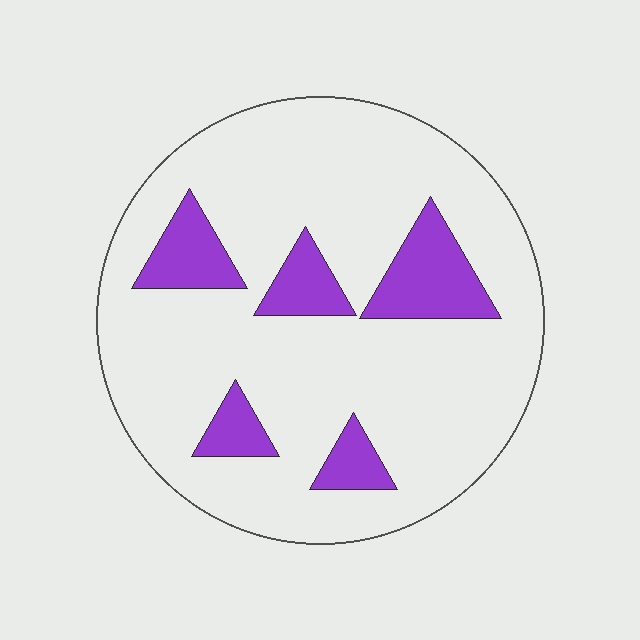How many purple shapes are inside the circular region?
5.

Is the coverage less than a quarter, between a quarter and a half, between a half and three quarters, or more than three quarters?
Less than a quarter.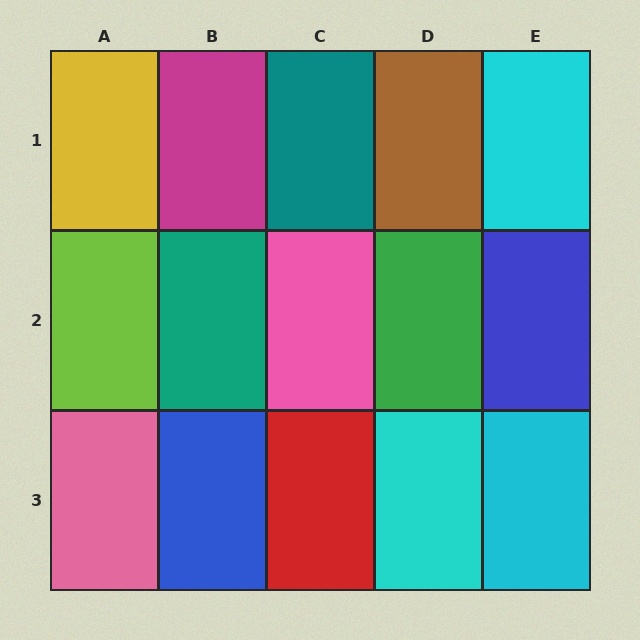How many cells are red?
1 cell is red.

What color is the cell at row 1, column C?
Teal.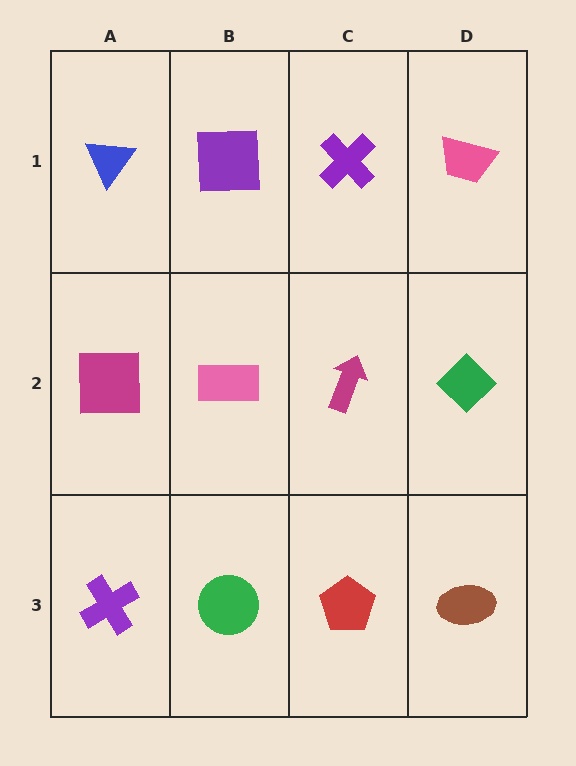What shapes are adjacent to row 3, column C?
A magenta arrow (row 2, column C), a green circle (row 3, column B), a brown ellipse (row 3, column D).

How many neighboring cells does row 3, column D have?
2.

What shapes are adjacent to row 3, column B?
A pink rectangle (row 2, column B), a purple cross (row 3, column A), a red pentagon (row 3, column C).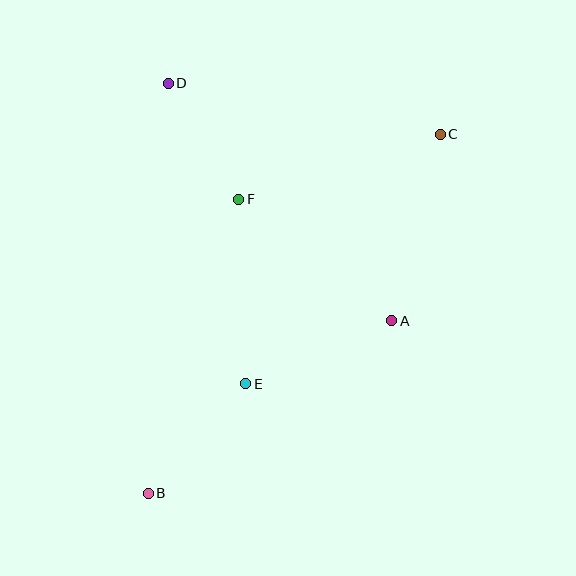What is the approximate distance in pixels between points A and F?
The distance between A and F is approximately 195 pixels.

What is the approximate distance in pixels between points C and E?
The distance between C and E is approximately 316 pixels.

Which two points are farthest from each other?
Points B and C are farthest from each other.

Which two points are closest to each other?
Points D and F are closest to each other.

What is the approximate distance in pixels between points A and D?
The distance between A and D is approximately 326 pixels.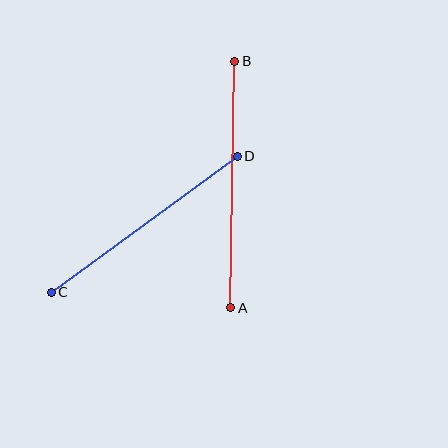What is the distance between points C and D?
The distance is approximately 230 pixels.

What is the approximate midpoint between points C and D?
The midpoint is at approximately (144, 224) pixels.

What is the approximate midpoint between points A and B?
The midpoint is at approximately (233, 185) pixels.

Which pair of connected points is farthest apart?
Points A and B are farthest apart.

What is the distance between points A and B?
The distance is approximately 246 pixels.